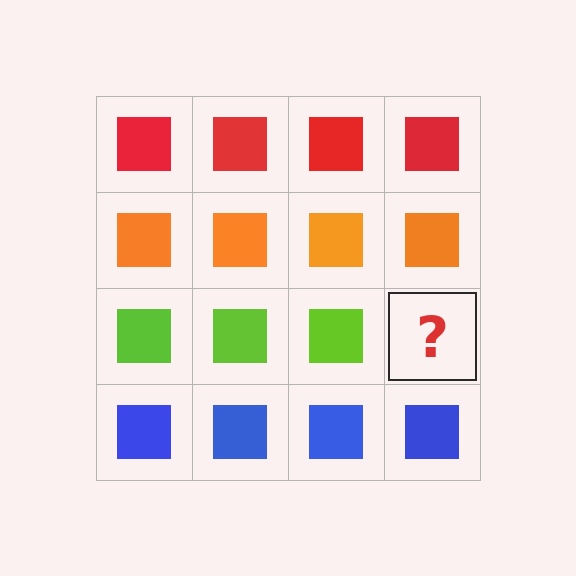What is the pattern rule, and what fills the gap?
The rule is that each row has a consistent color. The gap should be filled with a lime square.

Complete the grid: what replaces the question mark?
The question mark should be replaced with a lime square.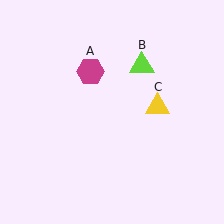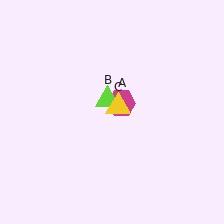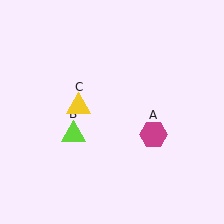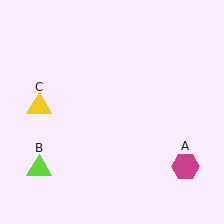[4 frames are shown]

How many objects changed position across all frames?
3 objects changed position: magenta hexagon (object A), lime triangle (object B), yellow triangle (object C).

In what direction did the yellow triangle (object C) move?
The yellow triangle (object C) moved left.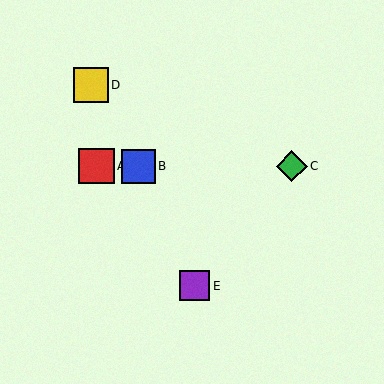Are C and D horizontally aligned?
No, C is at y≈166 and D is at y≈85.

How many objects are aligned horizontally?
3 objects (A, B, C) are aligned horizontally.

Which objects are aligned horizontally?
Objects A, B, C are aligned horizontally.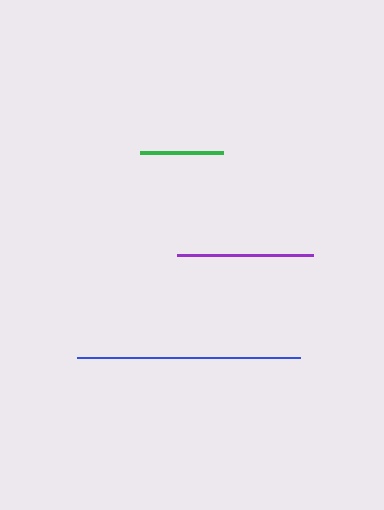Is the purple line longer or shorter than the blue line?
The blue line is longer than the purple line.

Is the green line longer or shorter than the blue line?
The blue line is longer than the green line.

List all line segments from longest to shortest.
From longest to shortest: blue, purple, green.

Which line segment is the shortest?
The green line is the shortest at approximately 83 pixels.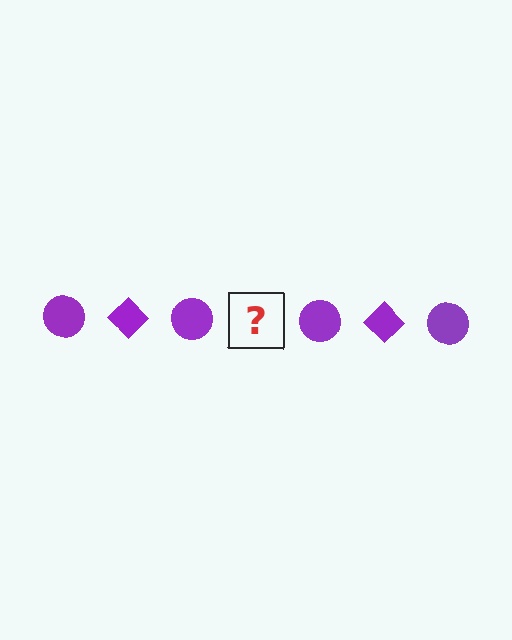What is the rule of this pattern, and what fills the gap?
The rule is that the pattern cycles through circle, diamond shapes in purple. The gap should be filled with a purple diamond.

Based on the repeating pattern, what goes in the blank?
The blank should be a purple diamond.